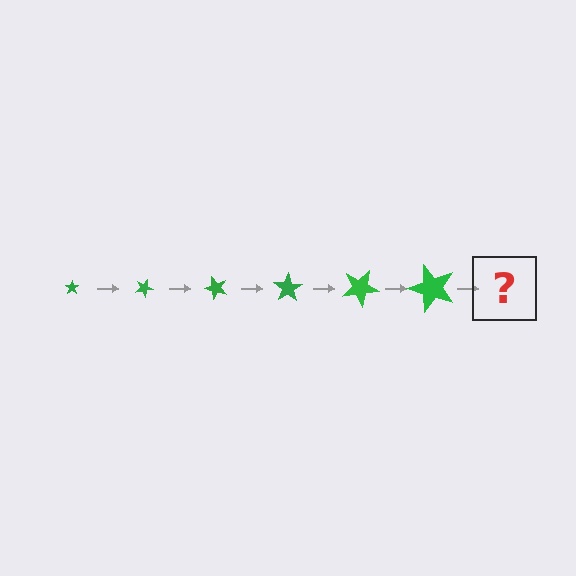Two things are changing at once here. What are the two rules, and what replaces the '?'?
The two rules are that the star grows larger each step and it rotates 25 degrees each step. The '?' should be a star, larger than the previous one and rotated 150 degrees from the start.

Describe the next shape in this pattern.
It should be a star, larger than the previous one and rotated 150 degrees from the start.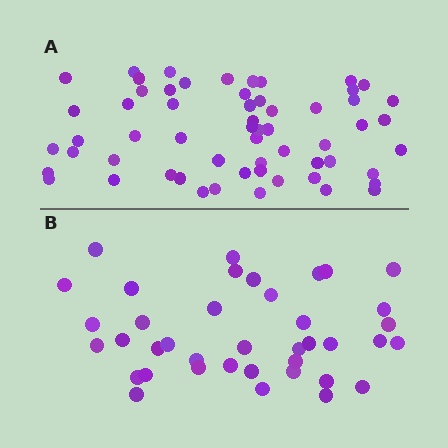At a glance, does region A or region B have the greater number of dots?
Region A (the top region) has more dots.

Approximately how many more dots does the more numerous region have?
Region A has approximately 20 more dots than region B.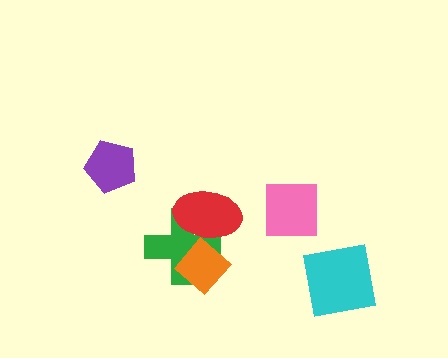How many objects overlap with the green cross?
2 objects overlap with the green cross.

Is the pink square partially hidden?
No, no other shape covers it.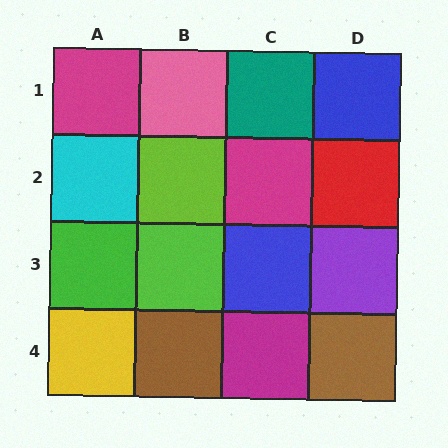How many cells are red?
1 cell is red.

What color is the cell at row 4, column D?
Brown.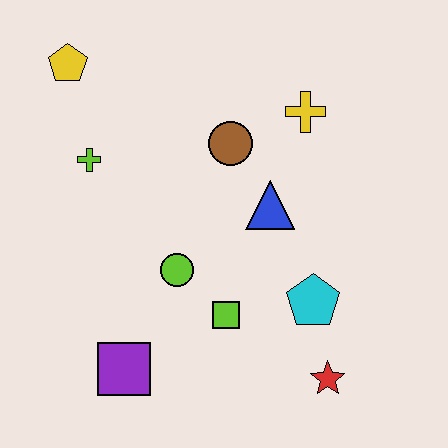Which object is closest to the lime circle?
The lime square is closest to the lime circle.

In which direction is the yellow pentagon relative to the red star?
The yellow pentagon is above the red star.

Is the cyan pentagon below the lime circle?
Yes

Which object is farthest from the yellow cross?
The purple square is farthest from the yellow cross.